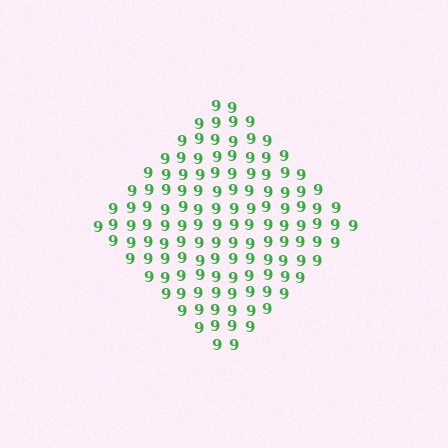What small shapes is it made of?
It is made of small digit 9's.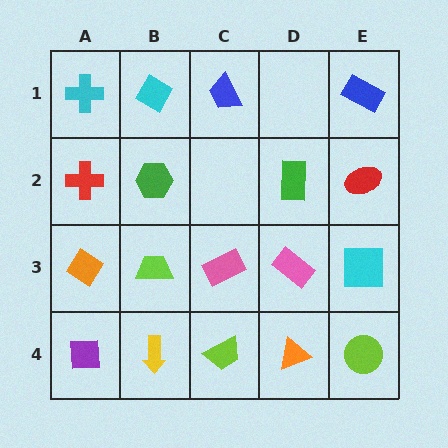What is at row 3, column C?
A pink rectangle.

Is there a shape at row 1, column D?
No, that cell is empty.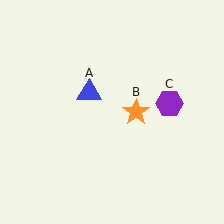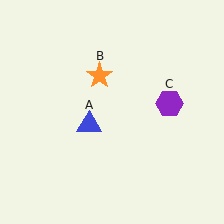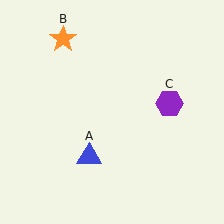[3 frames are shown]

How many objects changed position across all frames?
2 objects changed position: blue triangle (object A), orange star (object B).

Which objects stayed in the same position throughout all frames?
Purple hexagon (object C) remained stationary.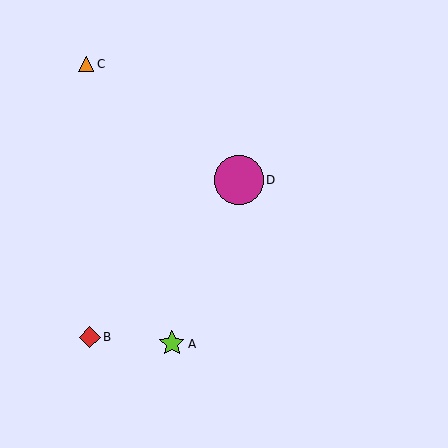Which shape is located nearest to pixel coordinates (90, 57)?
The orange triangle (labeled C) at (86, 64) is nearest to that location.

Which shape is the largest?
The magenta circle (labeled D) is the largest.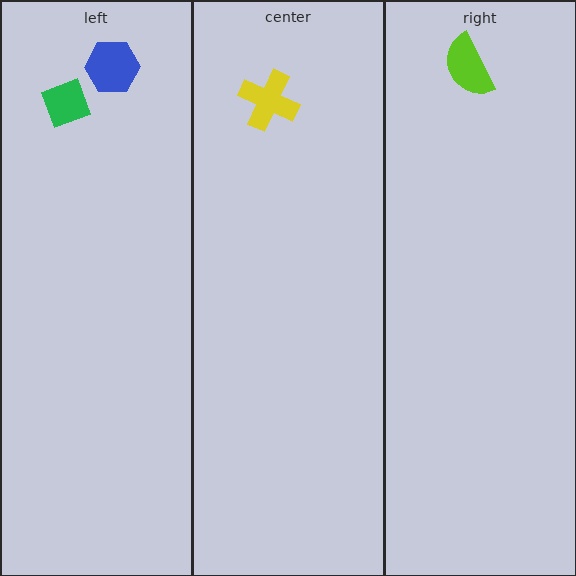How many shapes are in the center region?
1.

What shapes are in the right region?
The lime semicircle.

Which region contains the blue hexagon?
The left region.